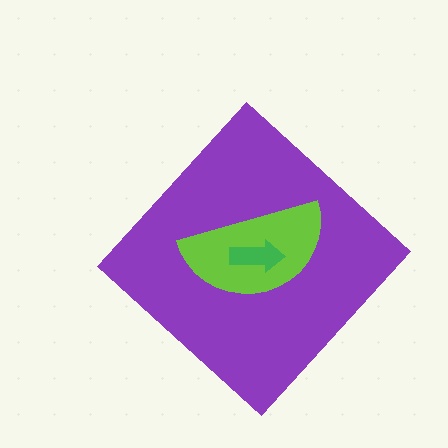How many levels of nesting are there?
3.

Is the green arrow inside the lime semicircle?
Yes.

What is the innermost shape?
The green arrow.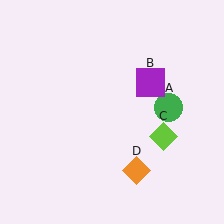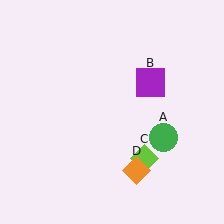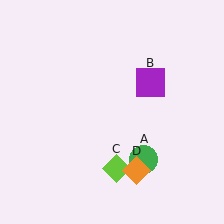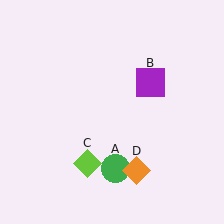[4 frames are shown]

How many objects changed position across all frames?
2 objects changed position: green circle (object A), lime diamond (object C).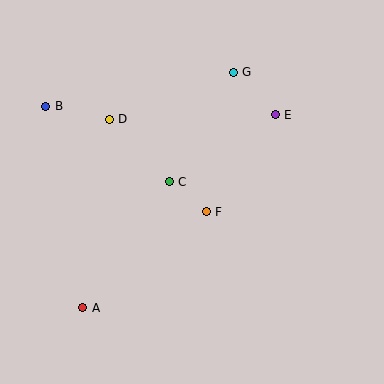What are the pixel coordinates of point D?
Point D is at (109, 119).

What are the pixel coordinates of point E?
Point E is at (275, 115).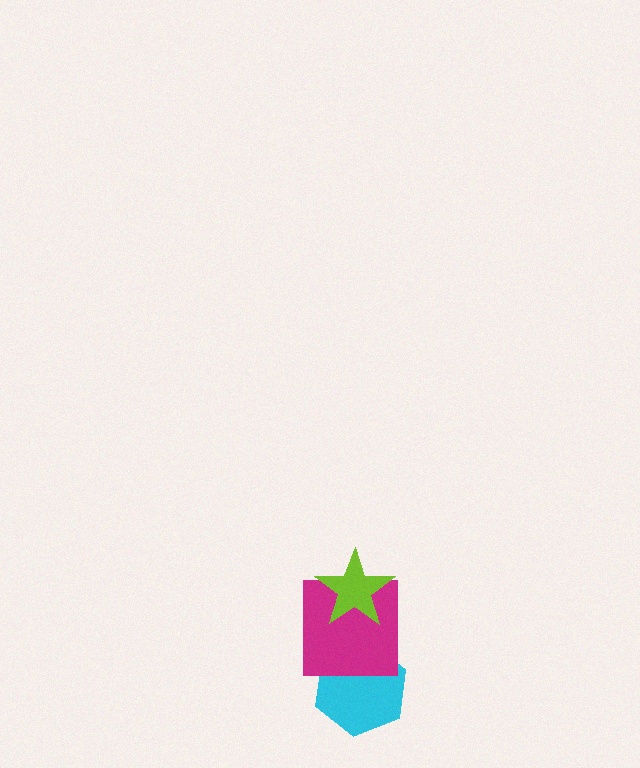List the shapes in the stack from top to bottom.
From top to bottom: the lime star, the magenta square, the cyan hexagon.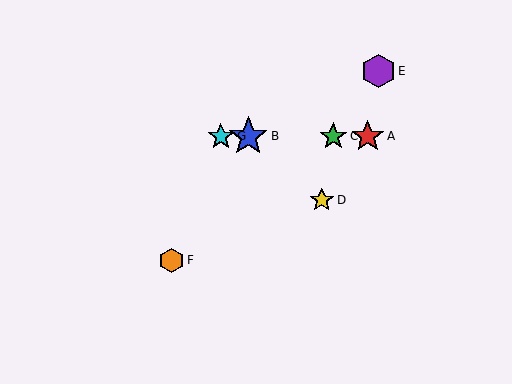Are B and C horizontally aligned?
Yes, both are at y≈136.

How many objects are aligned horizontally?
4 objects (A, B, C, G) are aligned horizontally.